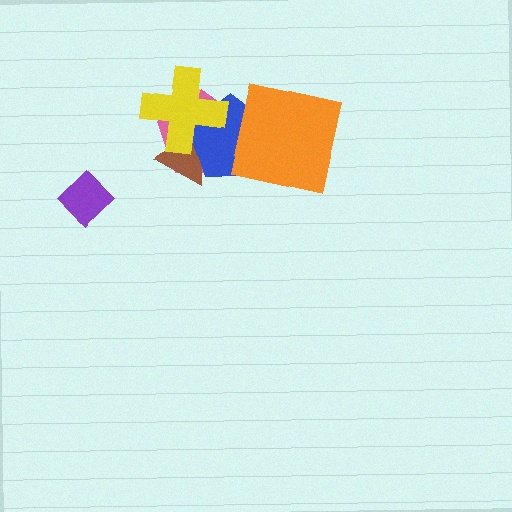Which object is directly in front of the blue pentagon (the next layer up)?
The yellow cross is directly in front of the blue pentagon.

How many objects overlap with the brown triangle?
3 objects overlap with the brown triangle.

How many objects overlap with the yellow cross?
3 objects overlap with the yellow cross.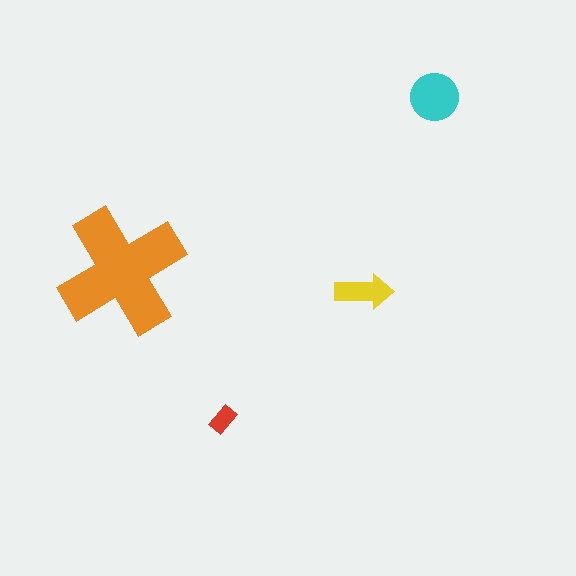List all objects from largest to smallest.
The orange cross, the cyan circle, the yellow arrow, the red rectangle.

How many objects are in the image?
There are 4 objects in the image.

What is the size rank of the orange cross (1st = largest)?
1st.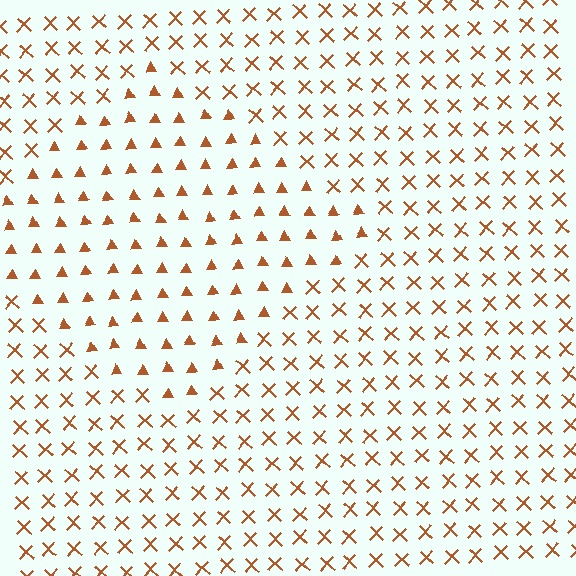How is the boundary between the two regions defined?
The boundary is defined by a change in element shape: triangles inside vs. X marks outside. All elements share the same color and spacing.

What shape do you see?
I see a diamond.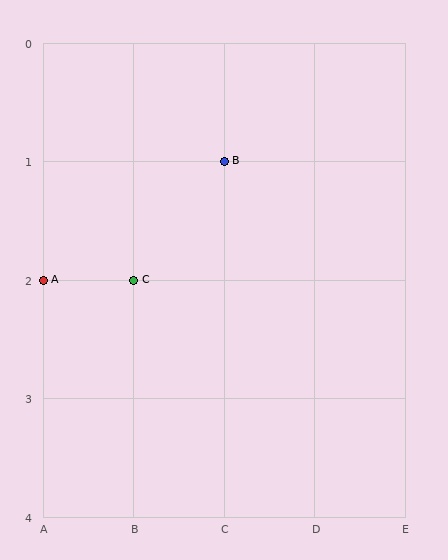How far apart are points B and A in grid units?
Points B and A are 2 columns and 1 row apart (about 2.2 grid units diagonally).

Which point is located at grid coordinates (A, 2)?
Point A is at (A, 2).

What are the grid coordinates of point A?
Point A is at grid coordinates (A, 2).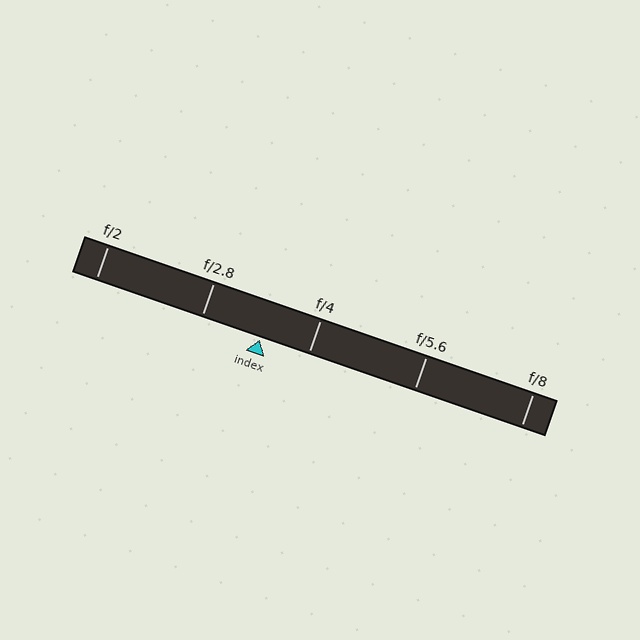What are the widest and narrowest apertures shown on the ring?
The widest aperture shown is f/2 and the narrowest is f/8.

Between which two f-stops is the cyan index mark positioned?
The index mark is between f/2.8 and f/4.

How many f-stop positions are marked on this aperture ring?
There are 5 f-stop positions marked.